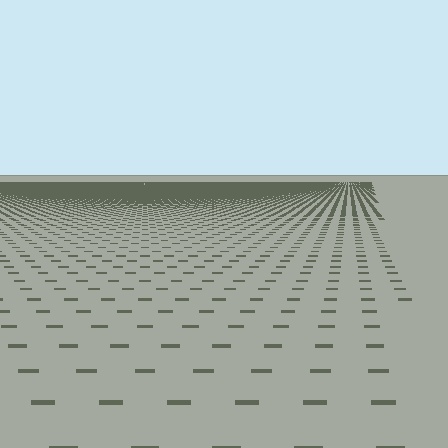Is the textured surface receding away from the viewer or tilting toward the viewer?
The surface is receding away from the viewer. Texture elements get smaller and denser toward the top.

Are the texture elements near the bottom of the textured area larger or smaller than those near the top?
Larger. Near the bottom, elements are closer to the viewer and appear at a bigger on-screen size.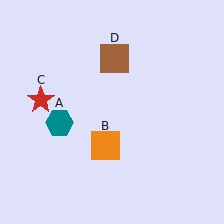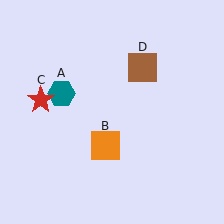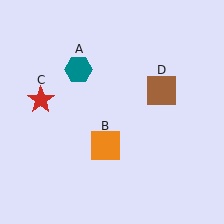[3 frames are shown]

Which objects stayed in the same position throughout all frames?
Orange square (object B) and red star (object C) remained stationary.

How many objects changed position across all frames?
2 objects changed position: teal hexagon (object A), brown square (object D).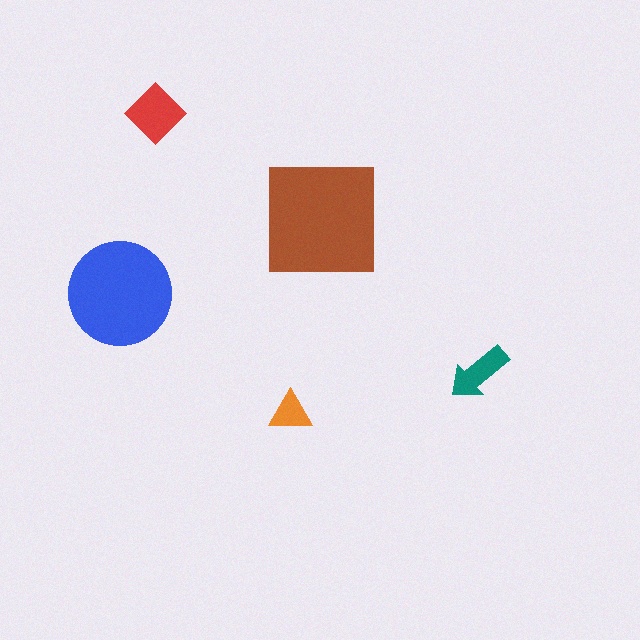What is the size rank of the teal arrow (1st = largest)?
4th.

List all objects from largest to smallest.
The brown square, the blue circle, the red diamond, the teal arrow, the orange triangle.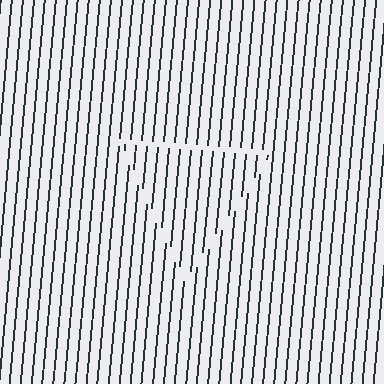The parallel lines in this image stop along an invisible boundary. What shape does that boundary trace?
An illusory triangle. The interior of the shape contains the same grating, shifted by half a period — the contour is defined by the phase discontinuity where line-ends from the inner and outer gratings abut.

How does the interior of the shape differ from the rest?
The interior of the shape contains the same grating, shifted by half a period — the contour is defined by the phase discontinuity where line-ends from the inner and outer gratings abut.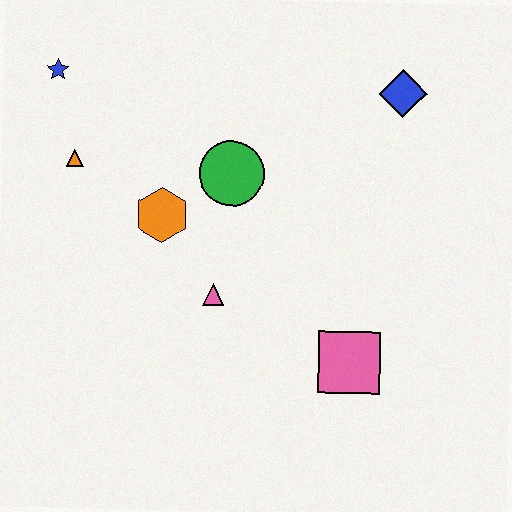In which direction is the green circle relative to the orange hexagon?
The green circle is to the right of the orange hexagon.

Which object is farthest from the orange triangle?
The pink square is farthest from the orange triangle.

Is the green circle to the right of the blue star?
Yes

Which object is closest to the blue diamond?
The green circle is closest to the blue diamond.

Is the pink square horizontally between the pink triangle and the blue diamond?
Yes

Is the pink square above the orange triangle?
No